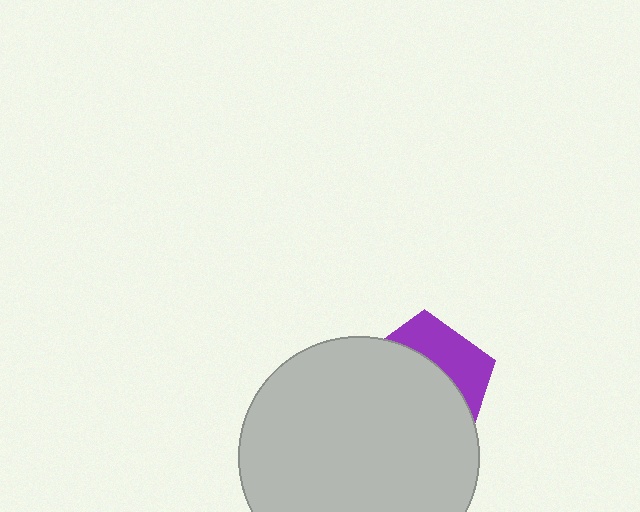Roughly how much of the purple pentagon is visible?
A small part of it is visible (roughly 33%).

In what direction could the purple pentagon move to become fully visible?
The purple pentagon could move up. That would shift it out from behind the light gray circle entirely.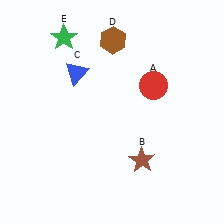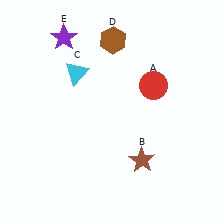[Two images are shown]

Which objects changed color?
C changed from blue to cyan. E changed from green to purple.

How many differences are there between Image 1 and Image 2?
There are 2 differences between the two images.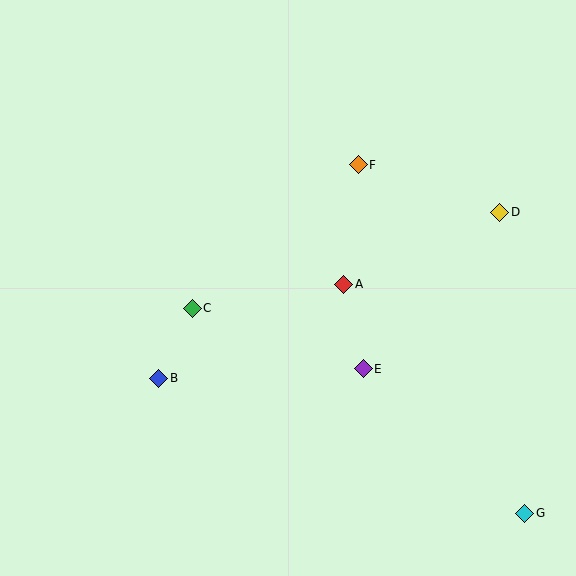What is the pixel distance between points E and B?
The distance between E and B is 205 pixels.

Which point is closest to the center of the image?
Point A at (344, 284) is closest to the center.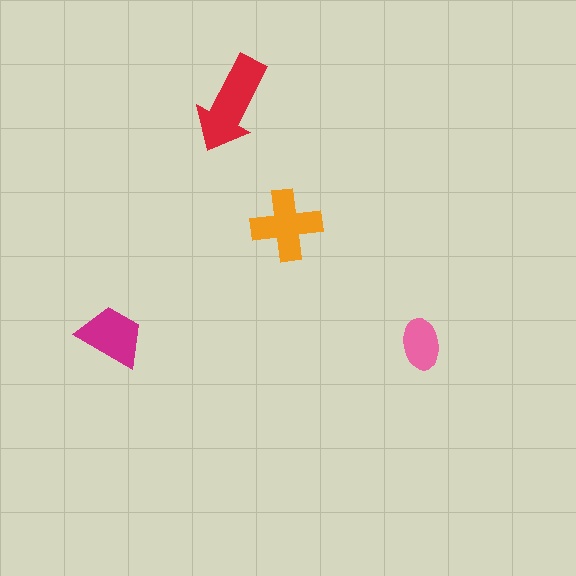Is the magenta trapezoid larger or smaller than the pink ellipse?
Larger.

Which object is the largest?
The red arrow.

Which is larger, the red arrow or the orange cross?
The red arrow.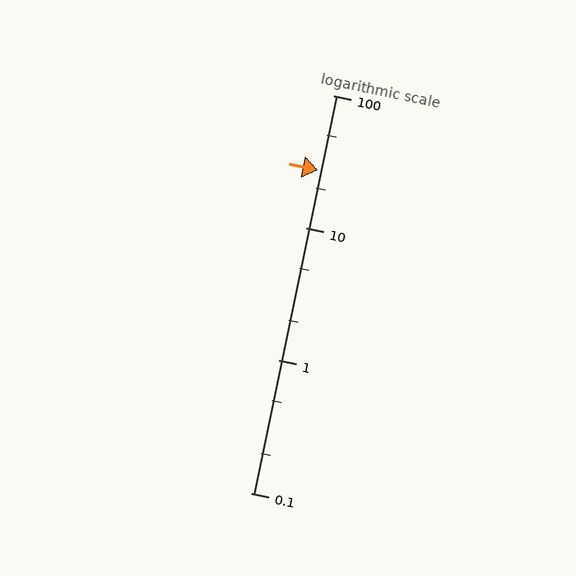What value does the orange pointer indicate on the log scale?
The pointer indicates approximately 27.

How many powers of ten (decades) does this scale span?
The scale spans 3 decades, from 0.1 to 100.